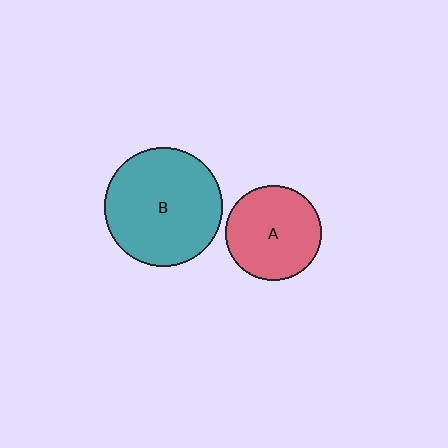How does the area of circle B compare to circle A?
Approximately 1.5 times.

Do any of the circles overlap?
No, none of the circles overlap.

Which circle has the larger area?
Circle B (teal).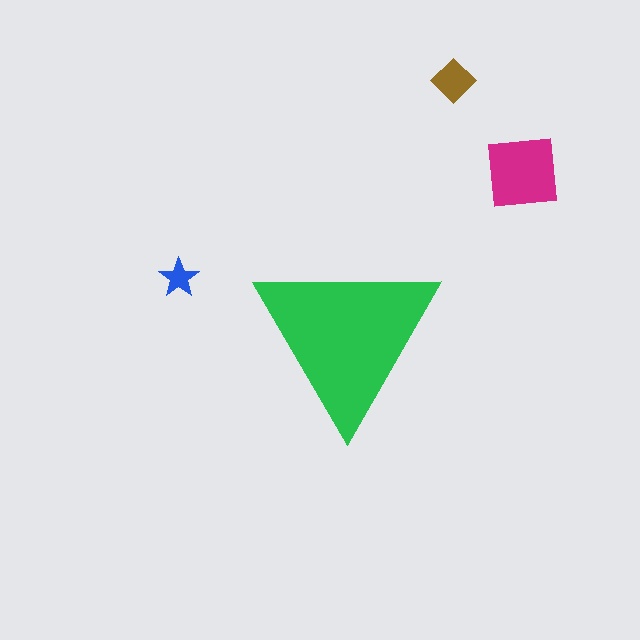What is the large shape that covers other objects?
A green triangle.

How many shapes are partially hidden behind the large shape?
0 shapes are partially hidden.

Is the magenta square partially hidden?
No, the magenta square is fully visible.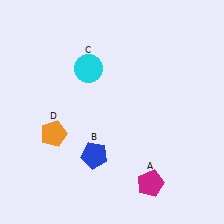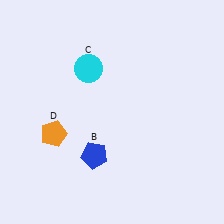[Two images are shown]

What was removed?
The magenta pentagon (A) was removed in Image 2.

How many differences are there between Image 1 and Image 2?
There is 1 difference between the two images.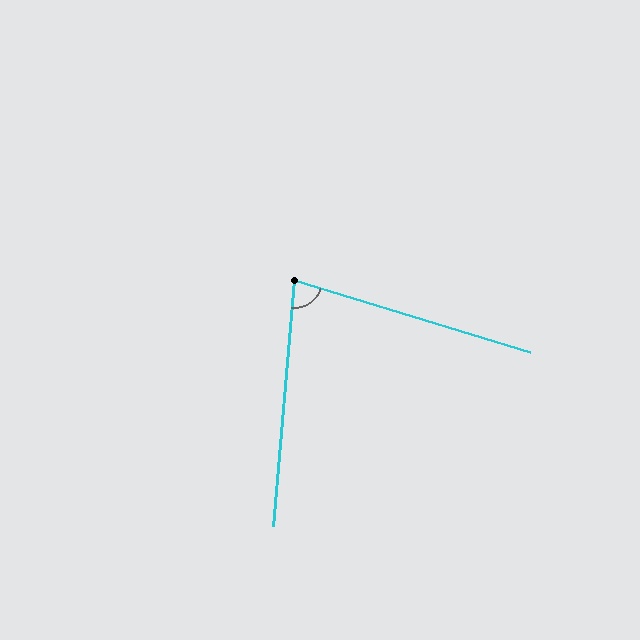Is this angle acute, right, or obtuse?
It is acute.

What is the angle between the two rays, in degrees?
Approximately 78 degrees.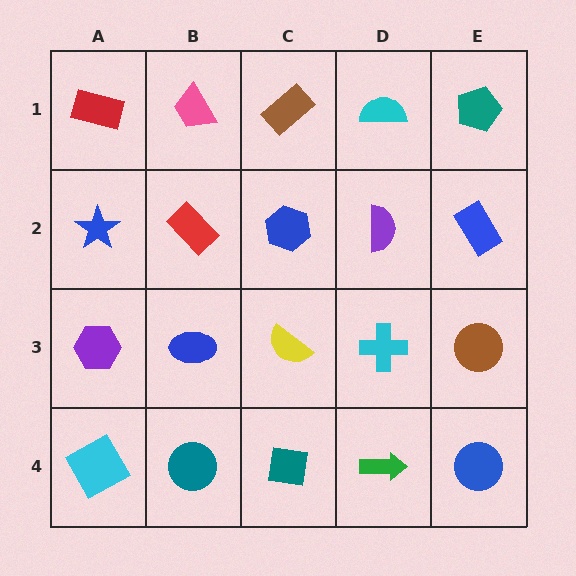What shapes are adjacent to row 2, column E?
A teal pentagon (row 1, column E), a brown circle (row 3, column E), a purple semicircle (row 2, column D).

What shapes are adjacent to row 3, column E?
A blue rectangle (row 2, column E), a blue circle (row 4, column E), a cyan cross (row 3, column D).